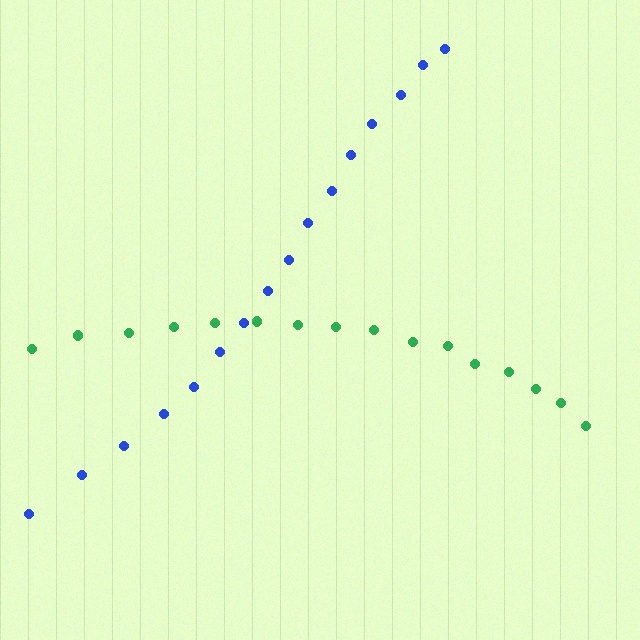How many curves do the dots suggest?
There are 2 distinct paths.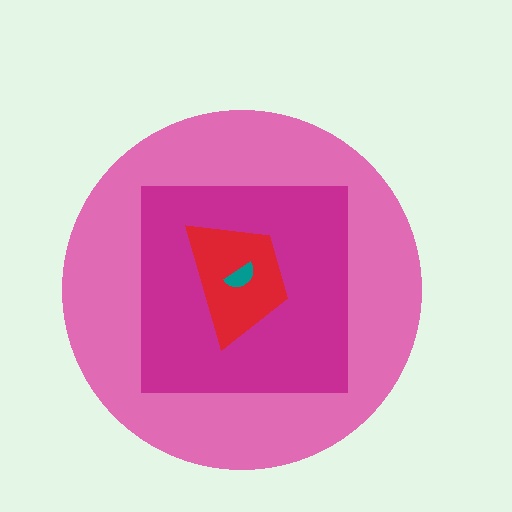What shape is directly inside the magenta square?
The red trapezoid.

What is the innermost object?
The teal semicircle.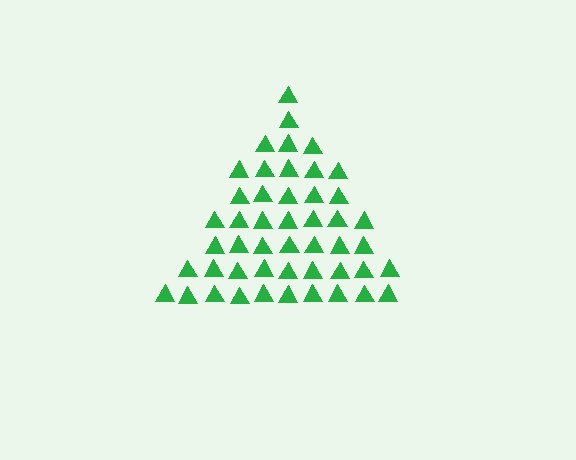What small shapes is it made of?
It is made of small triangles.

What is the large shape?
The large shape is a triangle.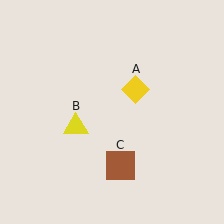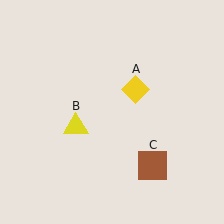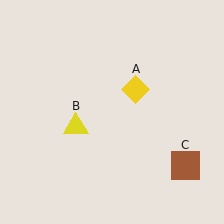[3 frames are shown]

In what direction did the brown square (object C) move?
The brown square (object C) moved right.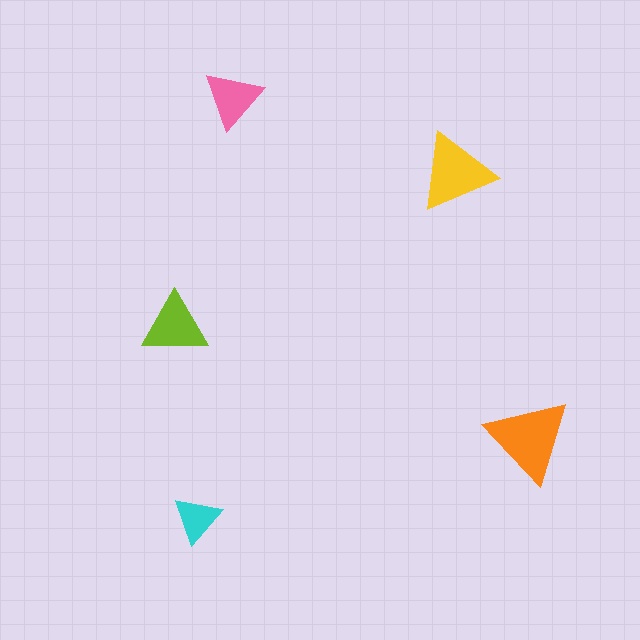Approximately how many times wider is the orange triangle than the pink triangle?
About 1.5 times wider.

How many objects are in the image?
There are 5 objects in the image.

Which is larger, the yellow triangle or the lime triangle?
The yellow one.